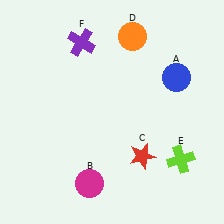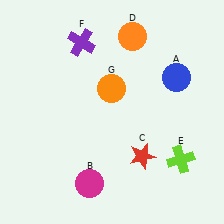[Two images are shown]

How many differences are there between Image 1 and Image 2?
There is 1 difference between the two images.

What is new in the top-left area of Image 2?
An orange circle (G) was added in the top-left area of Image 2.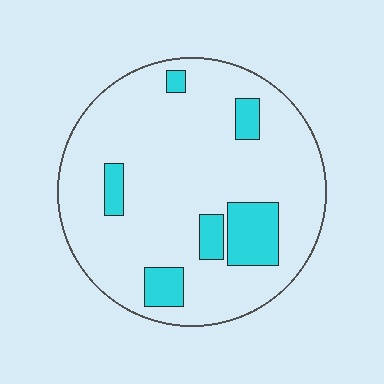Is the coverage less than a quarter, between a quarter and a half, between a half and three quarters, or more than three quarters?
Less than a quarter.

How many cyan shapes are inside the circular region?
6.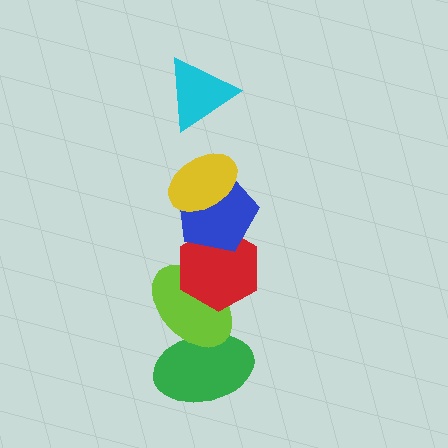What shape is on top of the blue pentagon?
The yellow ellipse is on top of the blue pentagon.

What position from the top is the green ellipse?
The green ellipse is 6th from the top.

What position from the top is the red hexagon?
The red hexagon is 4th from the top.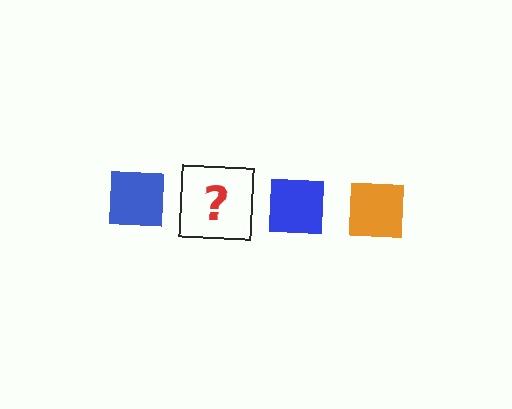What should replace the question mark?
The question mark should be replaced with an orange square.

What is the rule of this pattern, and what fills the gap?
The rule is that the pattern cycles through blue, orange squares. The gap should be filled with an orange square.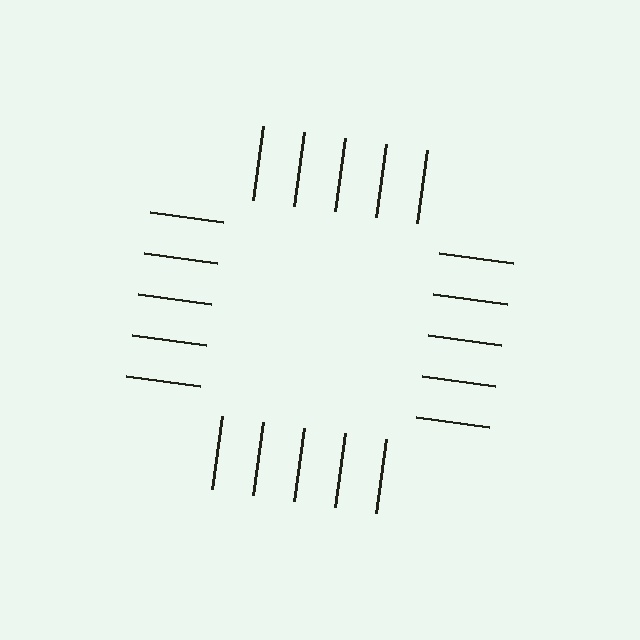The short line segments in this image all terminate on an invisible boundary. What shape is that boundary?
An illusory square — the line segments terminate on its edges but no continuous stroke is drawn.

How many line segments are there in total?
20 — 5 along each of the 4 edges.